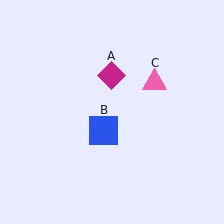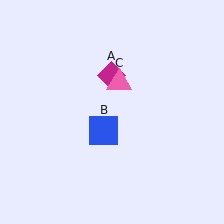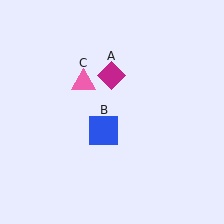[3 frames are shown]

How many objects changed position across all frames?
1 object changed position: pink triangle (object C).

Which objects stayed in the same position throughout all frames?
Magenta diamond (object A) and blue square (object B) remained stationary.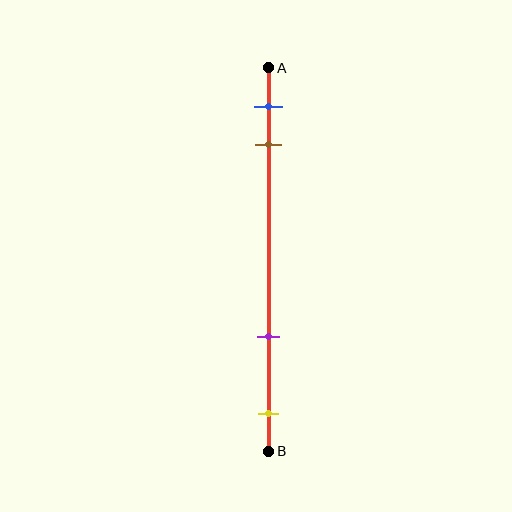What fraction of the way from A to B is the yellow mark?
The yellow mark is approximately 90% (0.9) of the way from A to B.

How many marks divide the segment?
There are 4 marks dividing the segment.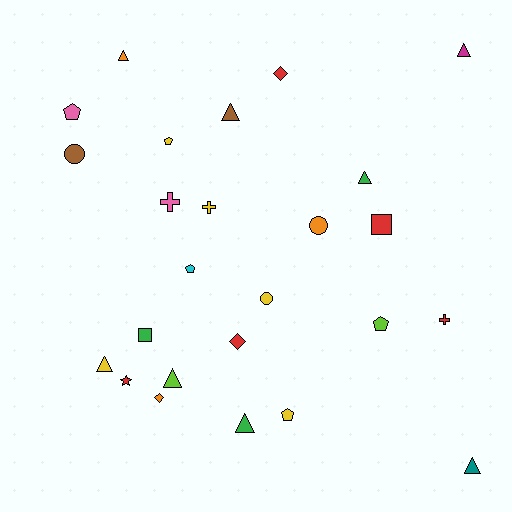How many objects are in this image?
There are 25 objects.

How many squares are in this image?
There are 2 squares.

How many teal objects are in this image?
There is 1 teal object.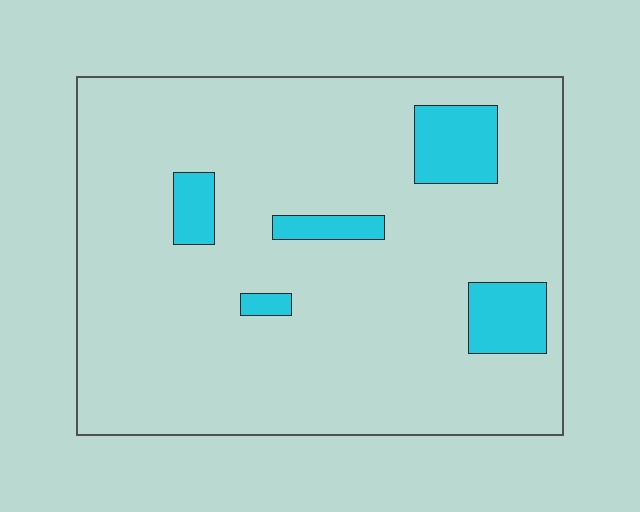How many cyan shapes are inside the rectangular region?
5.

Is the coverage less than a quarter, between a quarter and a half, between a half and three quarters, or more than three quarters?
Less than a quarter.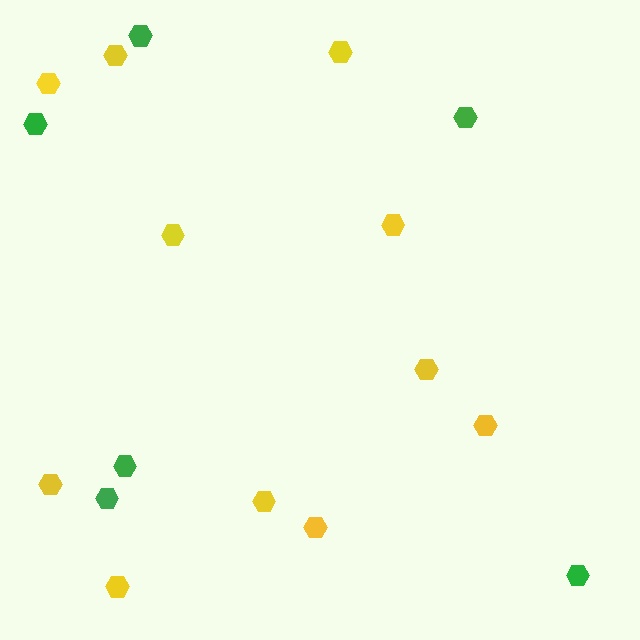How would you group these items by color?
There are 2 groups: one group of yellow hexagons (11) and one group of green hexagons (6).